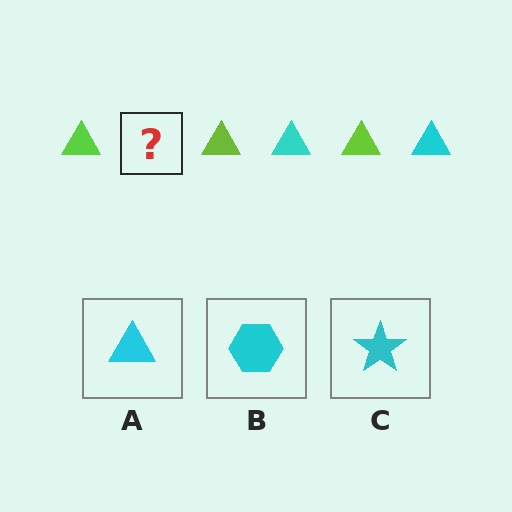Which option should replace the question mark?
Option A.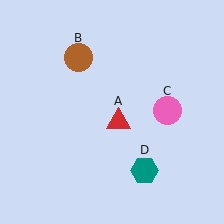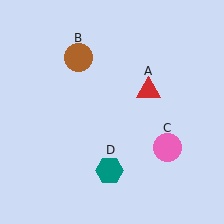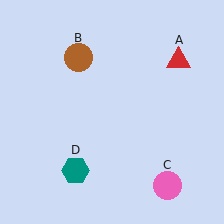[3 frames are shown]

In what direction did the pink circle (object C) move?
The pink circle (object C) moved down.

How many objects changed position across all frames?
3 objects changed position: red triangle (object A), pink circle (object C), teal hexagon (object D).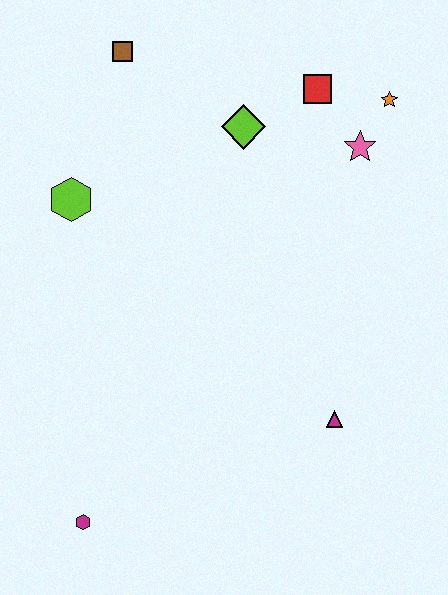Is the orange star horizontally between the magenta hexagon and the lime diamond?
No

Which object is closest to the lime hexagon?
The brown square is closest to the lime hexagon.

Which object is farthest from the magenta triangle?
The brown square is farthest from the magenta triangle.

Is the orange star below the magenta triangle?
No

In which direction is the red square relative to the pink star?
The red square is above the pink star.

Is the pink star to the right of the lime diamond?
Yes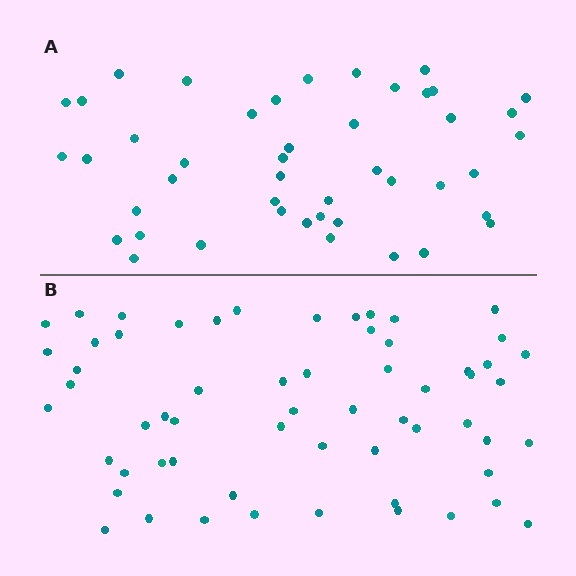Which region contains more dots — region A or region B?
Region B (the bottom region) has more dots.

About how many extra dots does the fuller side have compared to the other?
Region B has approximately 15 more dots than region A.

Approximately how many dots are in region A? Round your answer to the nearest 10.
About 40 dots. (The exact count is 45, which rounds to 40.)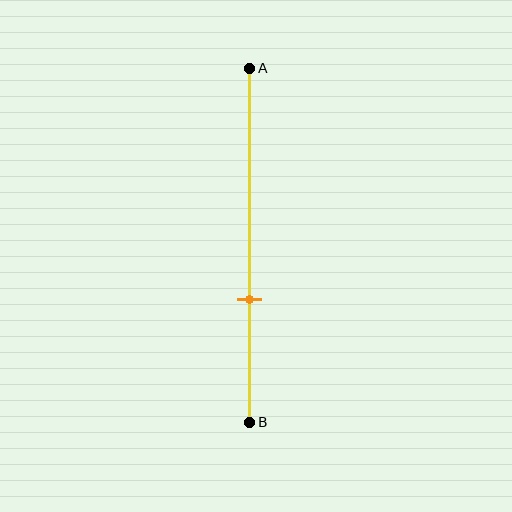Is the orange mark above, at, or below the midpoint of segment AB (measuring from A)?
The orange mark is below the midpoint of segment AB.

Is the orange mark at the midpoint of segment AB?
No, the mark is at about 65% from A, not at the 50% midpoint.